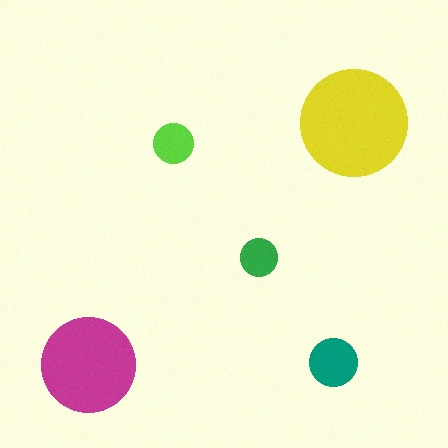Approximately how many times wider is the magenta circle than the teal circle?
About 2 times wider.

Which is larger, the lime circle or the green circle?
The lime one.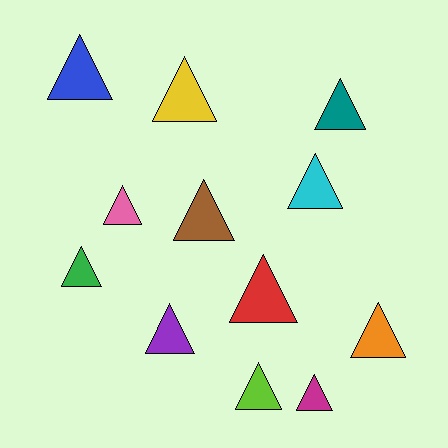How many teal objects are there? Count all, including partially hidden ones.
There is 1 teal object.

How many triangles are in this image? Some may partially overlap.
There are 12 triangles.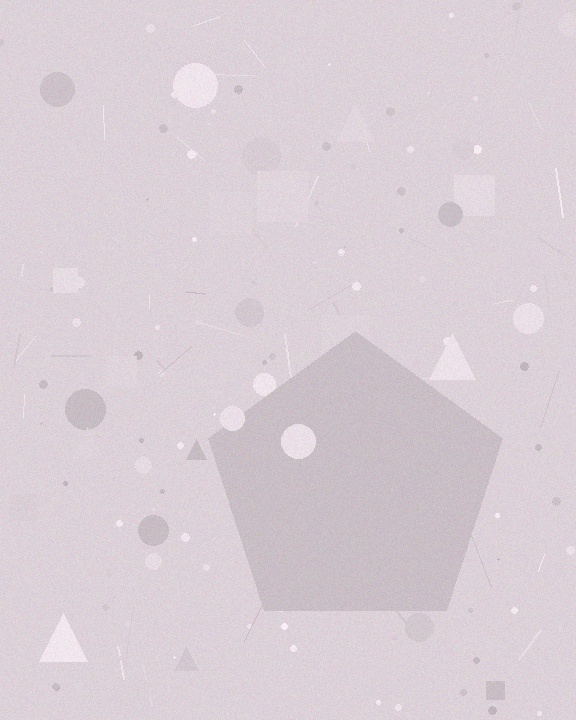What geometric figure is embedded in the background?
A pentagon is embedded in the background.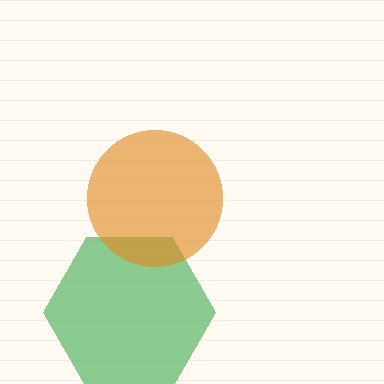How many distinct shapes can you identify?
There are 2 distinct shapes: a green hexagon, an orange circle.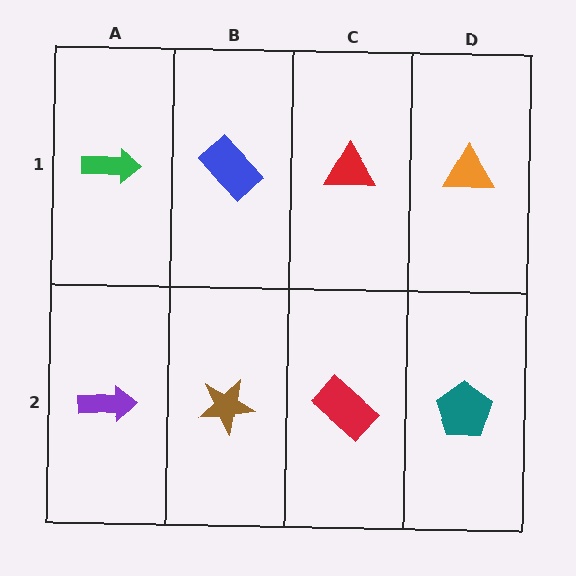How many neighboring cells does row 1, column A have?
2.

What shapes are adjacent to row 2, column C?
A red triangle (row 1, column C), a brown star (row 2, column B), a teal pentagon (row 2, column D).